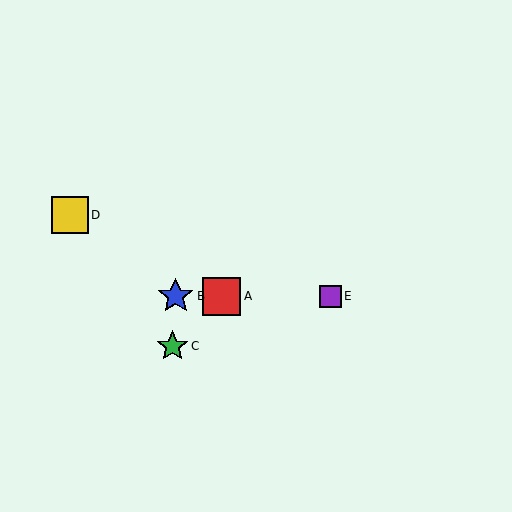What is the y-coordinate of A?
Object A is at y≈296.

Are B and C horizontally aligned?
No, B is at y≈296 and C is at y≈346.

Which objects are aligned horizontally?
Objects A, B, E are aligned horizontally.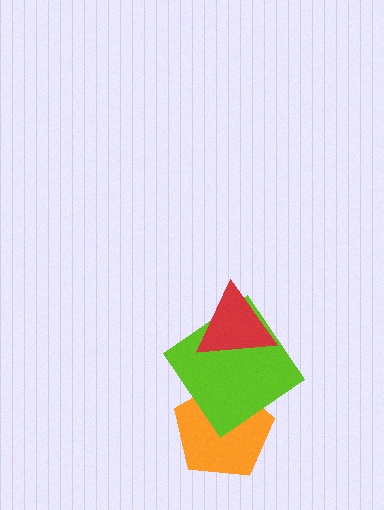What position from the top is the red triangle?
The red triangle is 1st from the top.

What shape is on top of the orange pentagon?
The lime diamond is on top of the orange pentagon.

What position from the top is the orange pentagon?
The orange pentagon is 3rd from the top.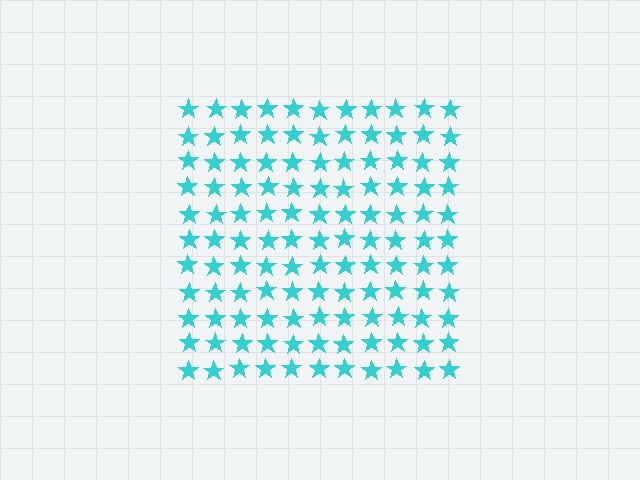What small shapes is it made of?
It is made of small stars.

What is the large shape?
The large shape is a square.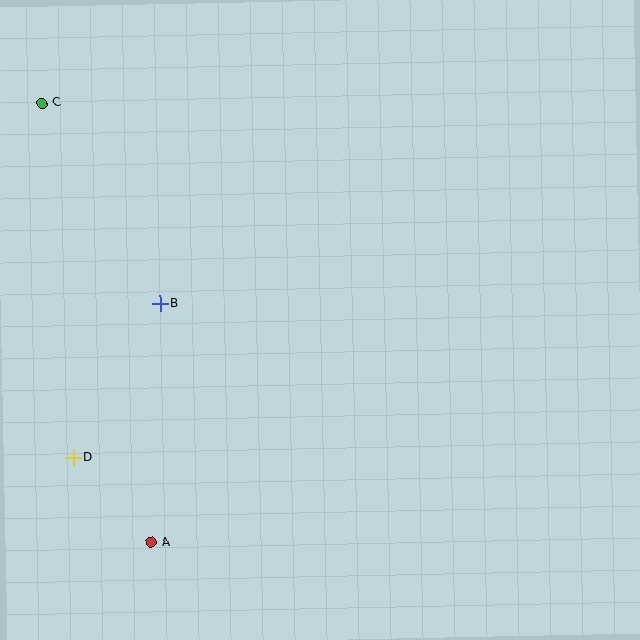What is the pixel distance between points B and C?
The distance between B and C is 233 pixels.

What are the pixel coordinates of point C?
Point C is at (42, 103).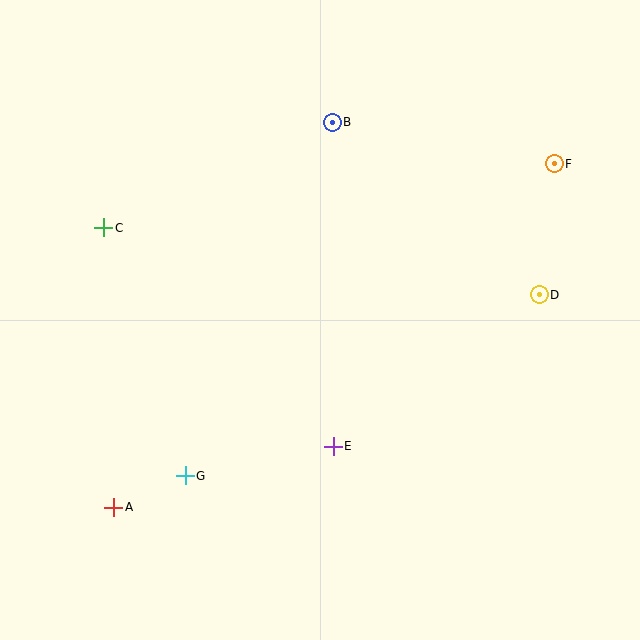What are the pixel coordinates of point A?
Point A is at (114, 507).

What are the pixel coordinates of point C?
Point C is at (104, 228).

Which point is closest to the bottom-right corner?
Point D is closest to the bottom-right corner.